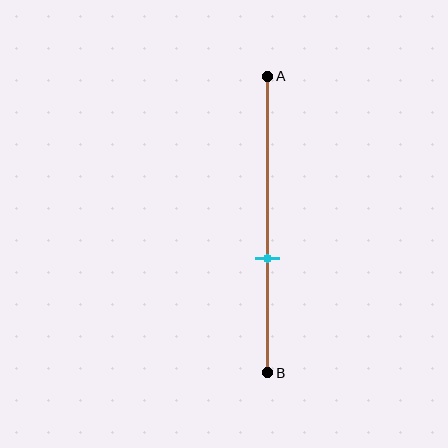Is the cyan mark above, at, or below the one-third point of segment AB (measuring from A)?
The cyan mark is below the one-third point of segment AB.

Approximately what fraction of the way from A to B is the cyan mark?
The cyan mark is approximately 60% of the way from A to B.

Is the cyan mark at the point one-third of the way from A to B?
No, the mark is at about 60% from A, not at the 33% one-third point.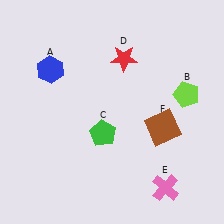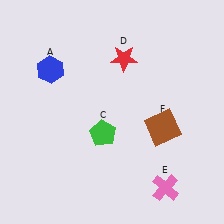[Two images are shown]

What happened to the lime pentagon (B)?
The lime pentagon (B) was removed in Image 2. It was in the top-right area of Image 1.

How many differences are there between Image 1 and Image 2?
There is 1 difference between the two images.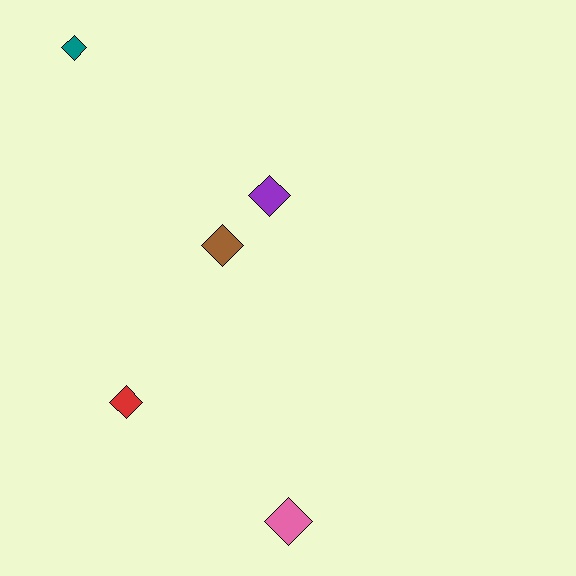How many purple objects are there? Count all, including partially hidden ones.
There is 1 purple object.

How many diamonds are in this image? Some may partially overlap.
There are 5 diamonds.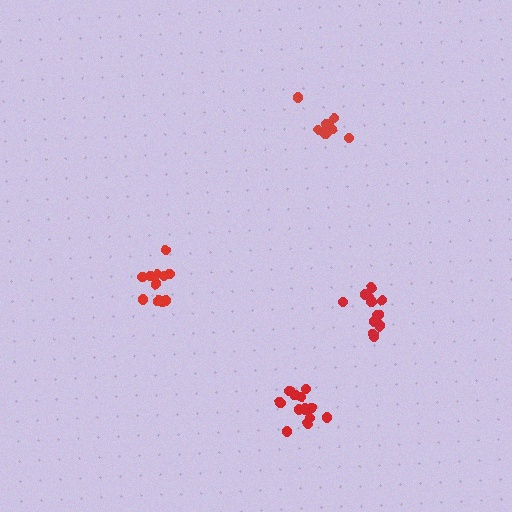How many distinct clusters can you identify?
There are 4 distinct clusters.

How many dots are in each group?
Group 1: 13 dots, Group 2: 14 dots, Group 3: 9 dots, Group 4: 11 dots (47 total).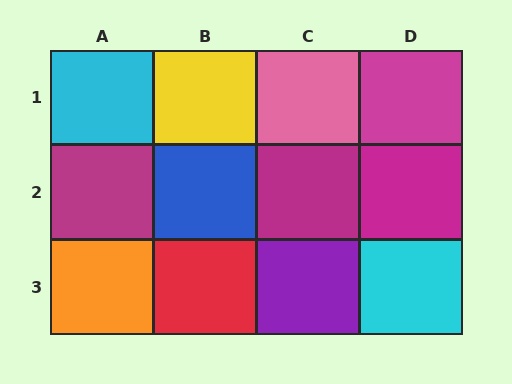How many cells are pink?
1 cell is pink.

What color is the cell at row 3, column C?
Purple.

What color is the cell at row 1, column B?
Yellow.